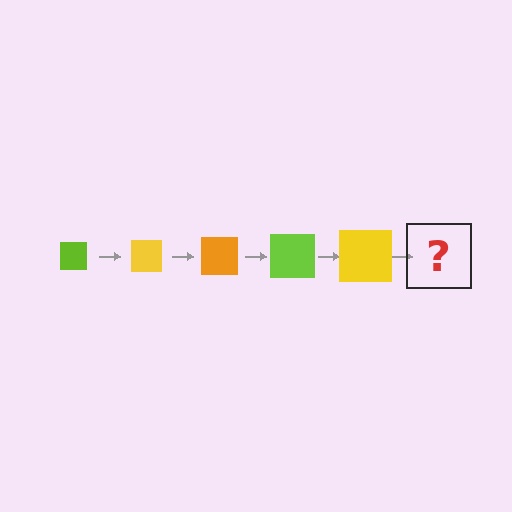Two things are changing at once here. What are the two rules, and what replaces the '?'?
The two rules are that the square grows larger each step and the color cycles through lime, yellow, and orange. The '?' should be an orange square, larger than the previous one.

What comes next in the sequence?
The next element should be an orange square, larger than the previous one.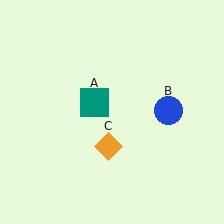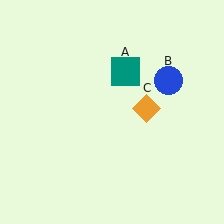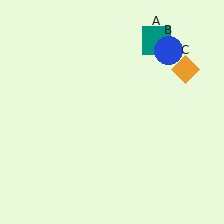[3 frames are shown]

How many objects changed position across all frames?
3 objects changed position: teal square (object A), blue circle (object B), orange diamond (object C).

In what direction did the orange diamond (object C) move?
The orange diamond (object C) moved up and to the right.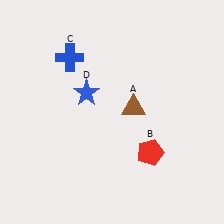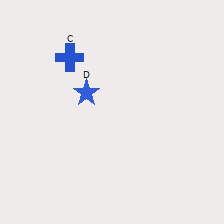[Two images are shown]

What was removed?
The red pentagon (B), the brown triangle (A) were removed in Image 2.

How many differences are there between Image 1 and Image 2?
There are 2 differences between the two images.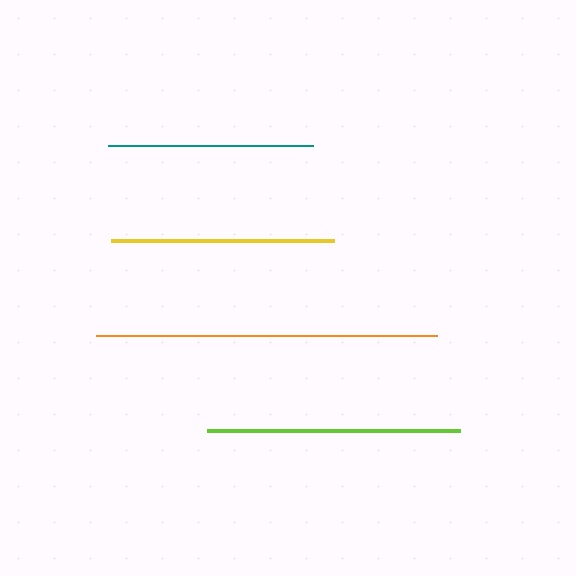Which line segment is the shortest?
The teal line is the shortest at approximately 205 pixels.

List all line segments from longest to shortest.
From longest to shortest: orange, lime, yellow, teal.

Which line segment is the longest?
The orange line is the longest at approximately 341 pixels.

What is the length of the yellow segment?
The yellow segment is approximately 223 pixels long.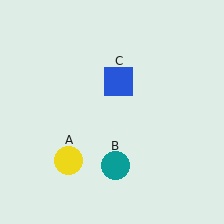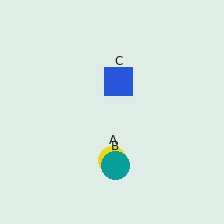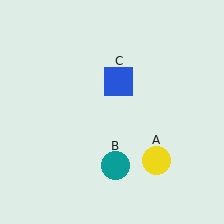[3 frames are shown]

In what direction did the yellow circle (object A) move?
The yellow circle (object A) moved right.